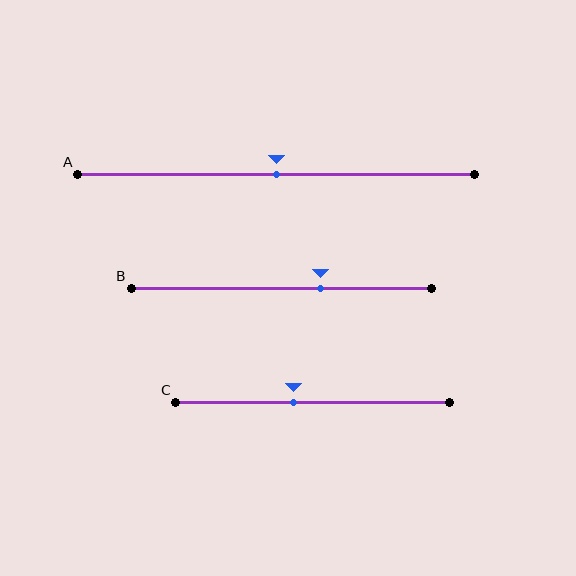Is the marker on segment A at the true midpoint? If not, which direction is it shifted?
Yes, the marker on segment A is at the true midpoint.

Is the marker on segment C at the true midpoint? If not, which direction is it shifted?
No, the marker on segment C is shifted to the left by about 7% of the segment length.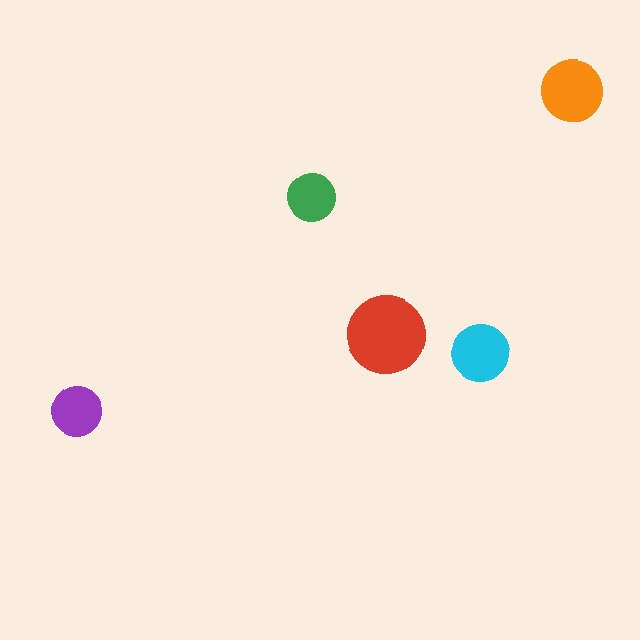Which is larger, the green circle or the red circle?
The red one.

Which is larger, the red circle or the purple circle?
The red one.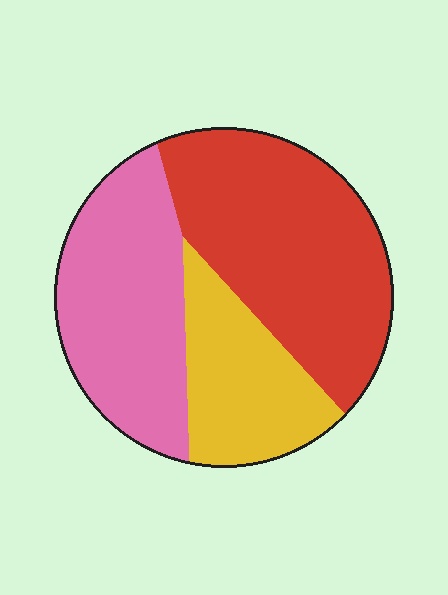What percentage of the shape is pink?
Pink takes up about one third (1/3) of the shape.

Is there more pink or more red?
Red.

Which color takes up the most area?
Red, at roughly 45%.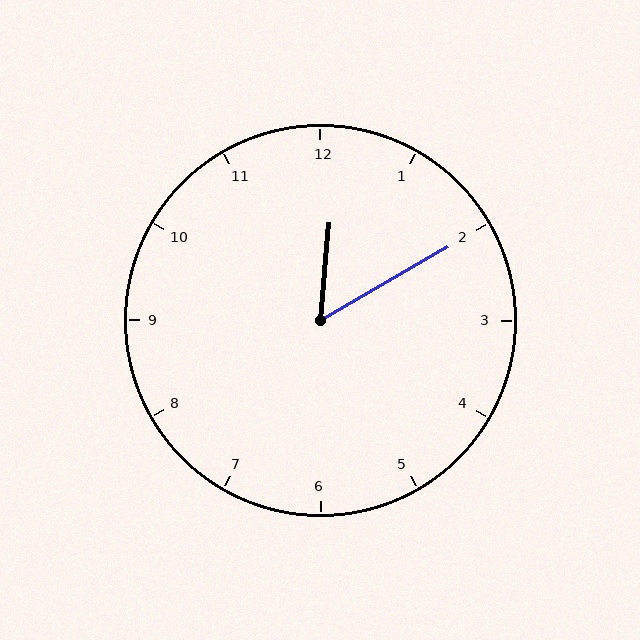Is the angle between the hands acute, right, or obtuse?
It is acute.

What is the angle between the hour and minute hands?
Approximately 55 degrees.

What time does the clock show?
12:10.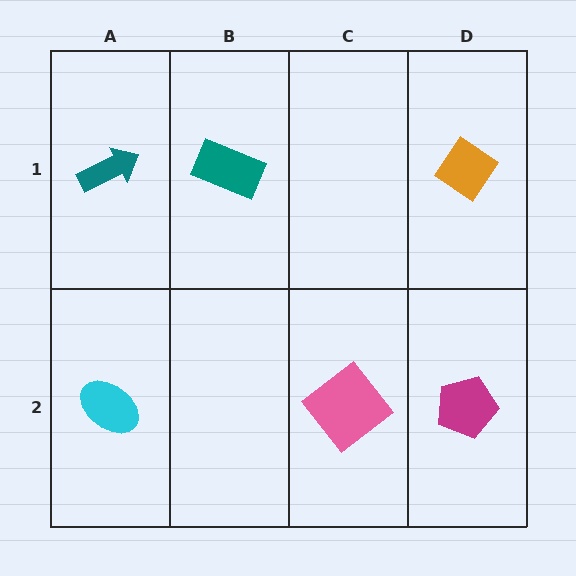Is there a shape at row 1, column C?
No, that cell is empty.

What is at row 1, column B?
A teal rectangle.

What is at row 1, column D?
An orange diamond.